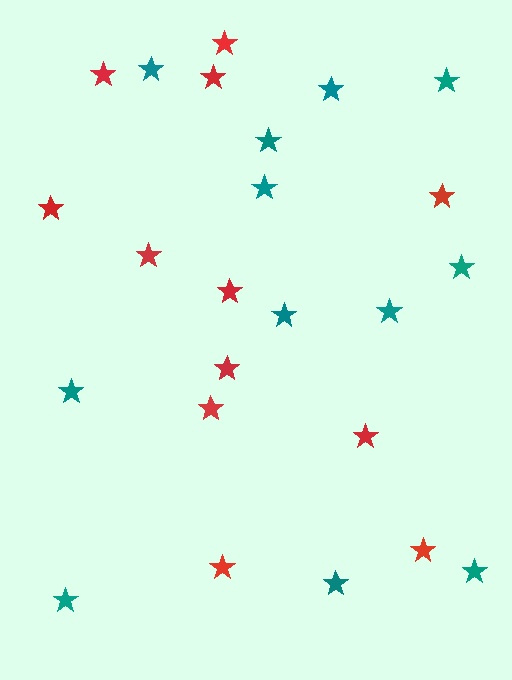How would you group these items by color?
There are 2 groups: one group of red stars (12) and one group of teal stars (12).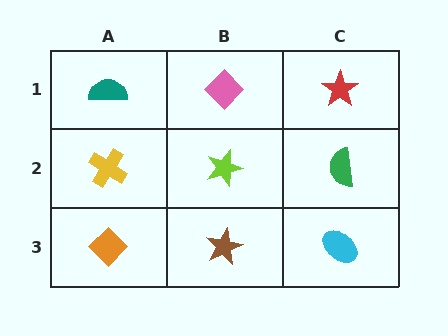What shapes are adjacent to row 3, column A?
A yellow cross (row 2, column A), a brown star (row 3, column B).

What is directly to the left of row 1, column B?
A teal semicircle.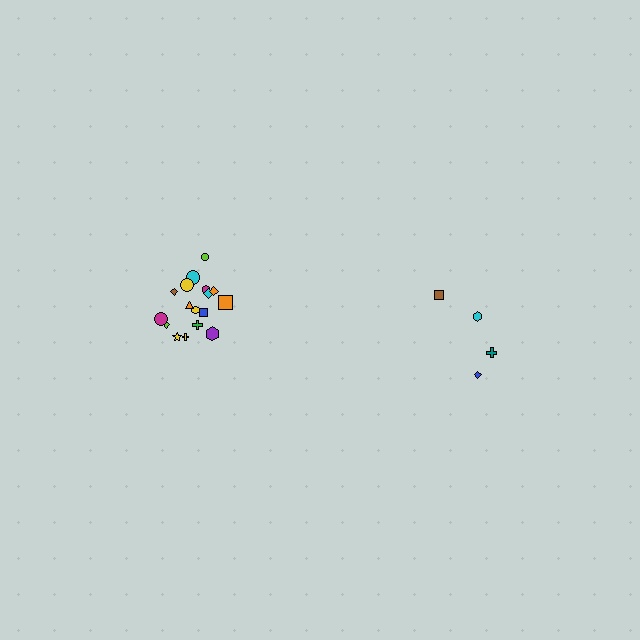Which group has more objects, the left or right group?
The left group.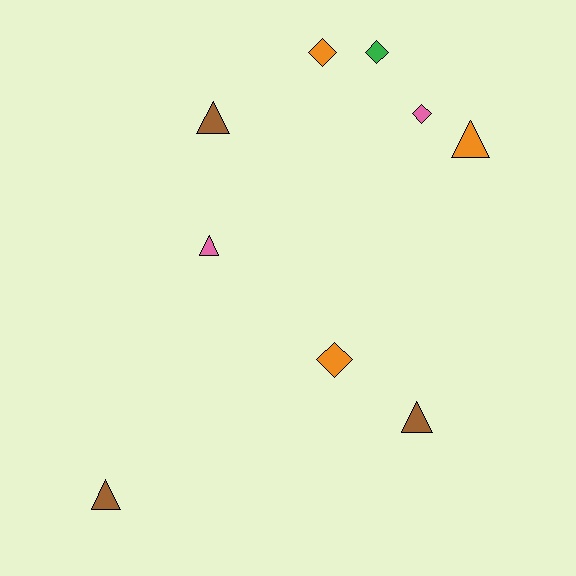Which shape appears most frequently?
Triangle, with 5 objects.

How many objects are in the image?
There are 9 objects.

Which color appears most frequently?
Orange, with 3 objects.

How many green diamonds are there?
There is 1 green diamond.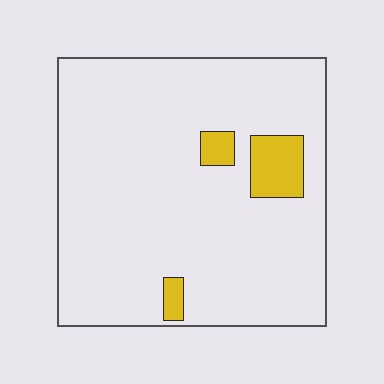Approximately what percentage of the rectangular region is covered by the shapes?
Approximately 10%.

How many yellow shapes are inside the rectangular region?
3.